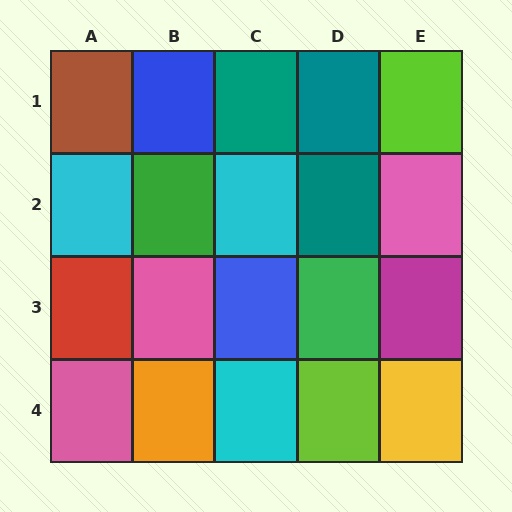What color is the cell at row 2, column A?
Cyan.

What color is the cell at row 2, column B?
Green.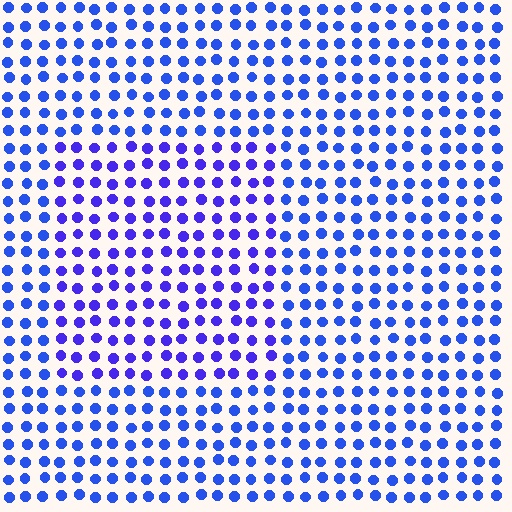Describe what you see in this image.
The image is filled with small blue elements in a uniform arrangement. A rectangle-shaped region is visible where the elements are tinted to a slightly different hue, forming a subtle color boundary.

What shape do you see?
I see a rectangle.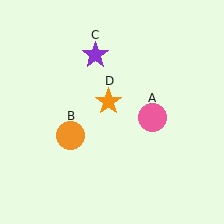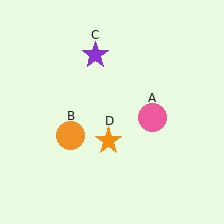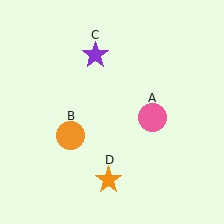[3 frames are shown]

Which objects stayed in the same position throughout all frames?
Pink circle (object A) and orange circle (object B) and purple star (object C) remained stationary.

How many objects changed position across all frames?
1 object changed position: orange star (object D).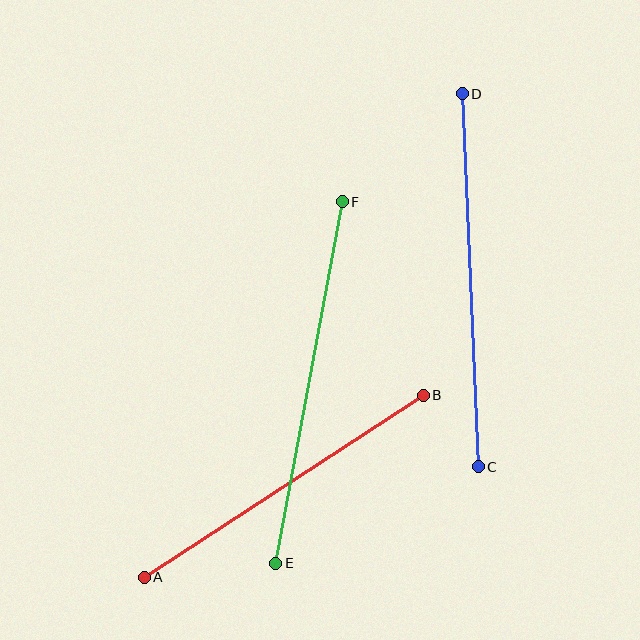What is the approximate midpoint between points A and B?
The midpoint is at approximately (284, 486) pixels.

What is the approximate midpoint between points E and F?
The midpoint is at approximately (309, 383) pixels.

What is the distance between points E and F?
The distance is approximately 368 pixels.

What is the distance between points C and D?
The distance is approximately 373 pixels.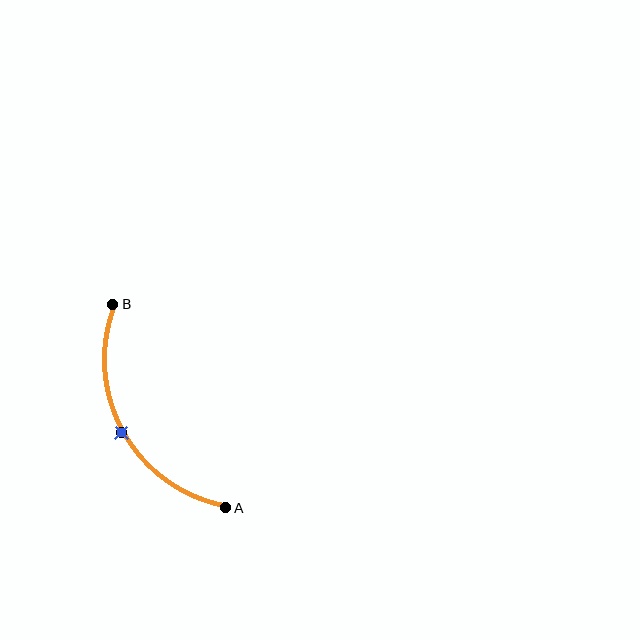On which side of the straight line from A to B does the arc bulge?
The arc bulges to the left of the straight line connecting A and B.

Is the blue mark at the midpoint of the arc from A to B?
Yes. The blue mark lies on the arc at equal arc-length from both A and B — it is the arc midpoint.